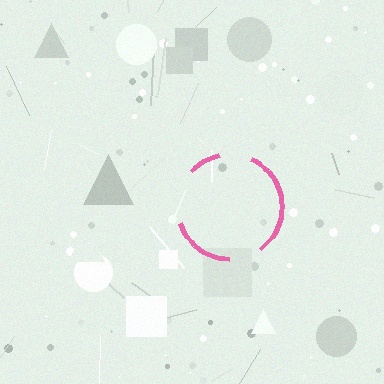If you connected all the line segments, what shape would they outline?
They would outline a circle.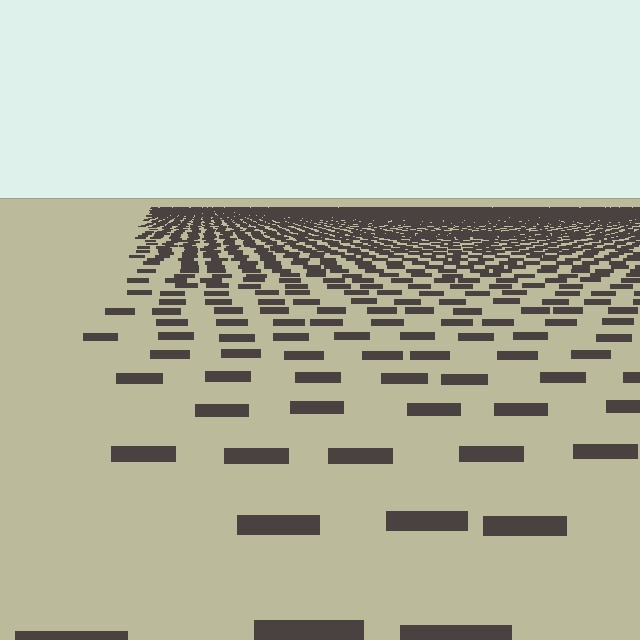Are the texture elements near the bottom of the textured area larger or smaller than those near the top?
Larger. Near the bottom, elements are closer to the viewer and appear at a bigger on-screen size.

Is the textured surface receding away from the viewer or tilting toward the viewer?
The surface is receding away from the viewer. Texture elements get smaller and denser toward the top.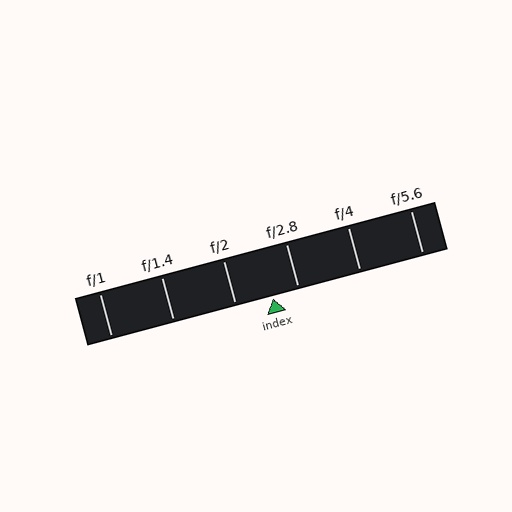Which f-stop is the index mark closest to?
The index mark is closest to f/2.8.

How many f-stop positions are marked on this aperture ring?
There are 6 f-stop positions marked.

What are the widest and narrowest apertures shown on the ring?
The widest aperture shown is f/1 and the narrowest is f/5.6.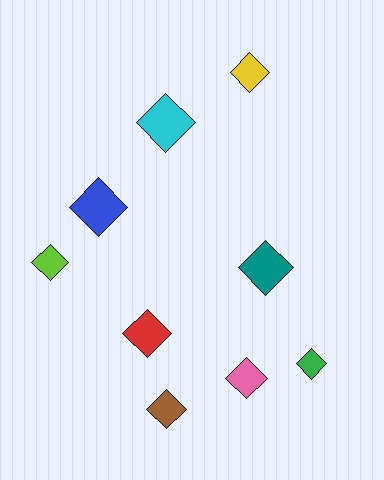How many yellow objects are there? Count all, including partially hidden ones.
There is 1 yellow object.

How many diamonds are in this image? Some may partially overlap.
There are 9 diamonds.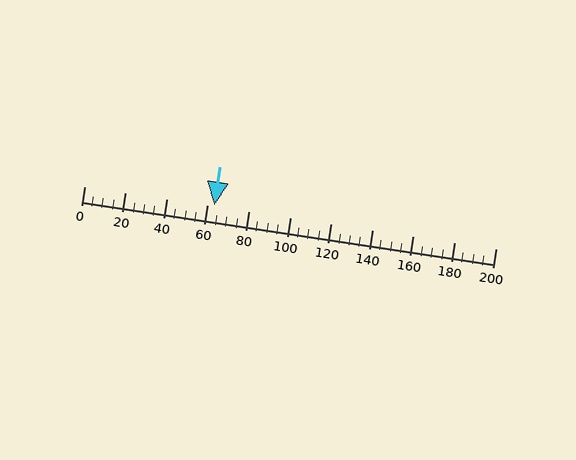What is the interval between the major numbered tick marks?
The major tick marks are spaced 20 units apart.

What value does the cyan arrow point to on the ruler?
The cyan arrow points to approximately 63.